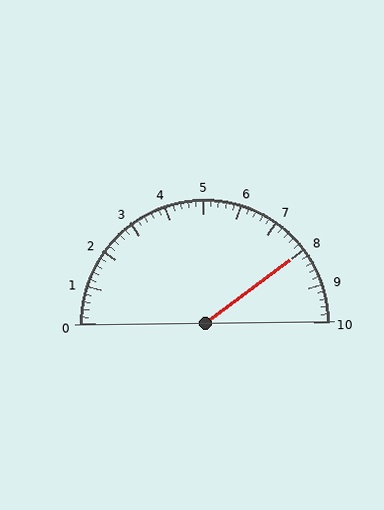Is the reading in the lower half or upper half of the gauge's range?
The reading is in the upper half of the range (0 to 10).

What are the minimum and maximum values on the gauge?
The gauge ranges from 0 to 10.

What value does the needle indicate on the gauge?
The needle indicates approximately 8.0.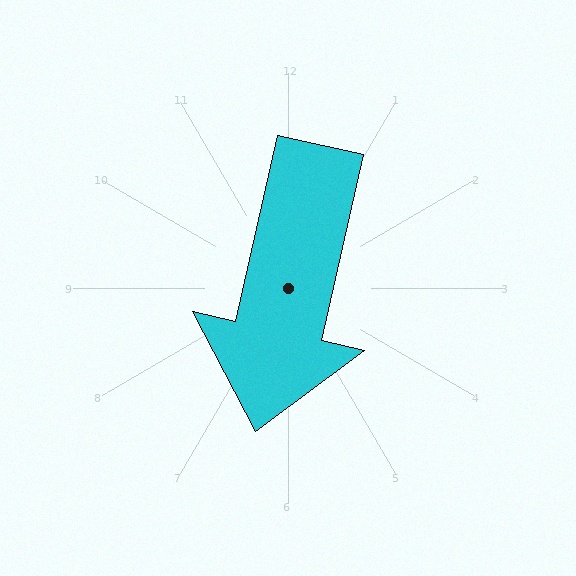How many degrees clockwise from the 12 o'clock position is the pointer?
Approximately 193 degrees.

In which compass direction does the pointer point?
South.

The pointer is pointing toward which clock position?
Roughly 6 o'clock.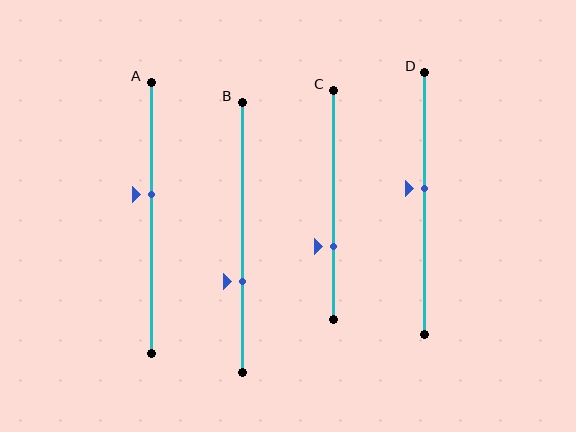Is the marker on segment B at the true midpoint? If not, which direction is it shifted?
No, the marker on segment B is shifted downward by about 16% of the segment length.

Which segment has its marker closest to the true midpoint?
Segment D has its marker closest to the true midpoint.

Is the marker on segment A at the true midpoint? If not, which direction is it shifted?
No, the marker on segment A is shifted upward by about 9% of the segment length.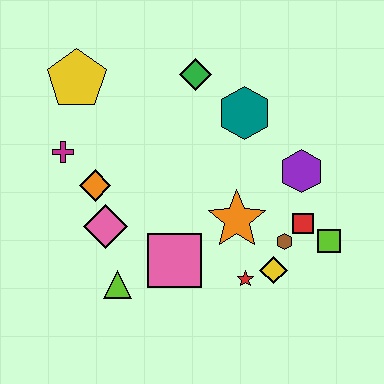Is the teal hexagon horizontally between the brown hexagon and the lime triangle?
Yes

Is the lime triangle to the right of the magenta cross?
Yes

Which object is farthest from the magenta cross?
The lime square is farthest from the magenta cross.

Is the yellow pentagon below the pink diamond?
No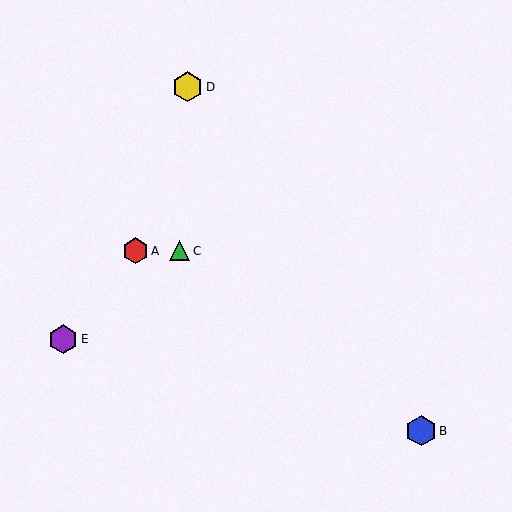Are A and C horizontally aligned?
Yes, both are at y≈251.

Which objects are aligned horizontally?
Objects A, C are aligned horizontally.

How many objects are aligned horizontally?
2 objects (A, C) are aligned horizontally.